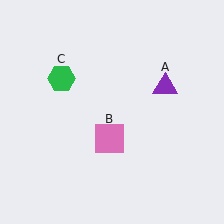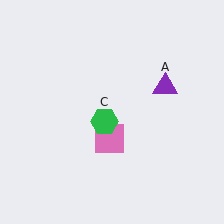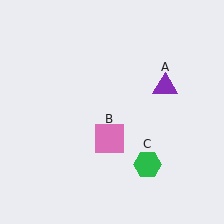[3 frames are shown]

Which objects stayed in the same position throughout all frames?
Purple triangle (object A) and pink square (object B) remained stationary.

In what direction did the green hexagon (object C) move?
The green hexagon (object C) moved down and to the right.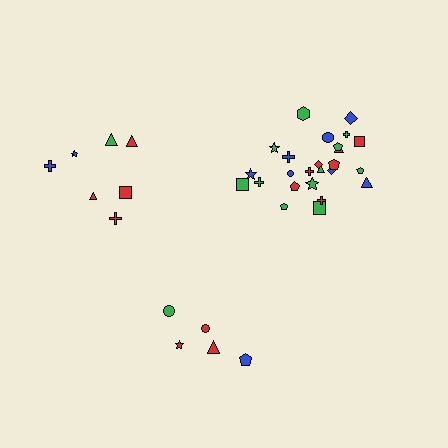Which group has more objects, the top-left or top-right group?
The top-right group.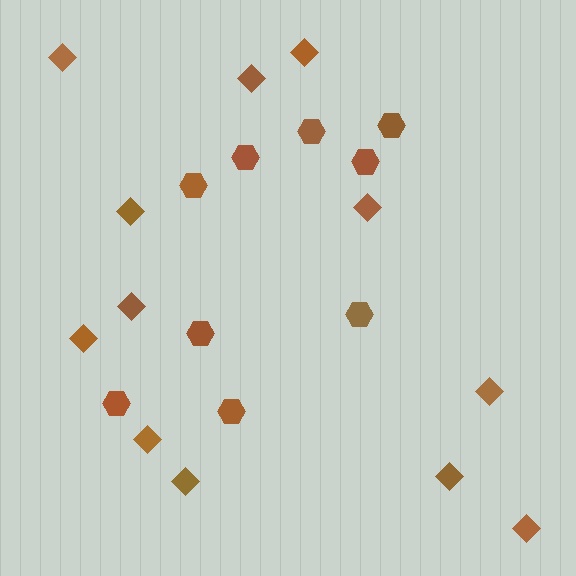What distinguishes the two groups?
There are 2 groups: one group of hexagons (9) and one group of diamonds (12).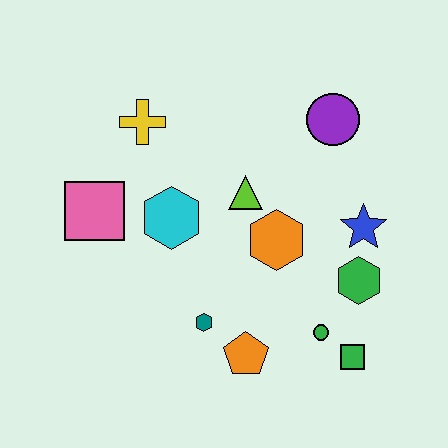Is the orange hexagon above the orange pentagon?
Yes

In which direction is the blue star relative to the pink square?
The blue star is to the right of the pink square.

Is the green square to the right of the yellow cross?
Yes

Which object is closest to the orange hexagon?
The lime triangle is closest to the orange hexagon.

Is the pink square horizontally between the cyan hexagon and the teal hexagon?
No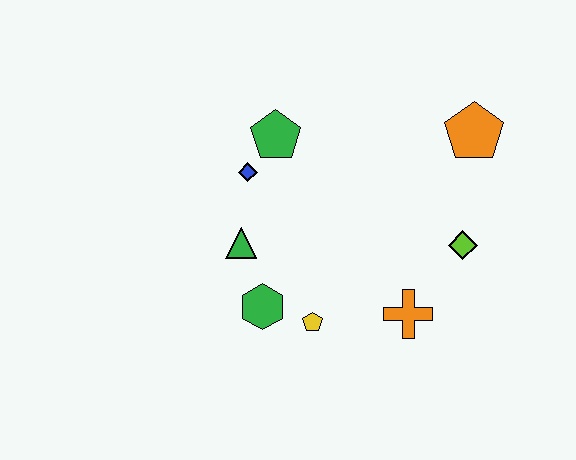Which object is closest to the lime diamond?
The orange cross is closest to the lime diamond.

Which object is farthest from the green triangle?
The orange pentagon is farthest from the green triangle.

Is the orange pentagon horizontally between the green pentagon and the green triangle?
No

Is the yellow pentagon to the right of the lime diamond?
No